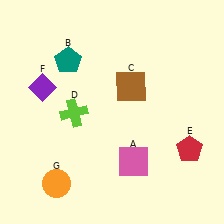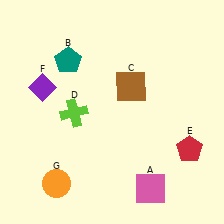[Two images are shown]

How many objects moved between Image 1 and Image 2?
1 object moved between the two images.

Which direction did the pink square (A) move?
The pink square (A) moved down.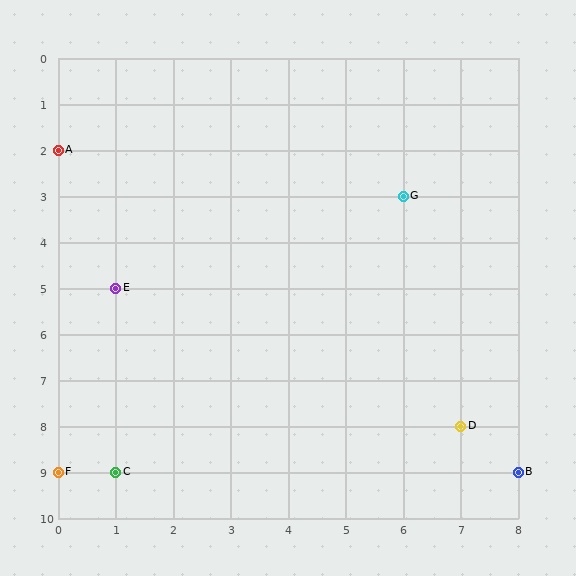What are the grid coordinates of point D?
Point D is at grid coordinates (7, 8).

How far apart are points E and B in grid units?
Points E and B are 7 columns and 4 rows apart (about 8.1 grid units diagonally).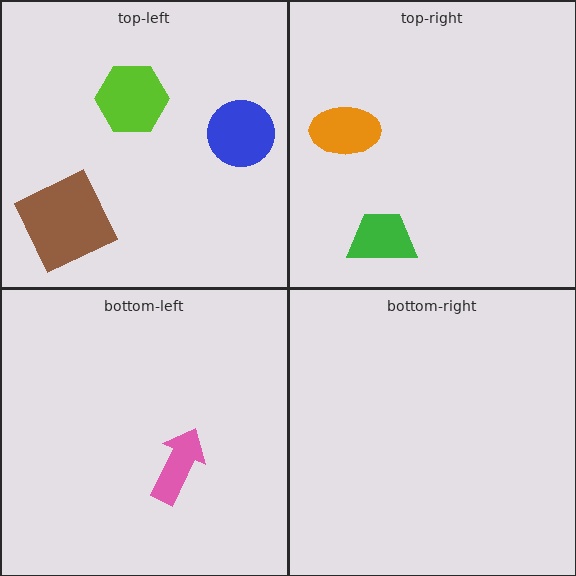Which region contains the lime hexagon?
The top-left region.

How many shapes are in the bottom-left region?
1.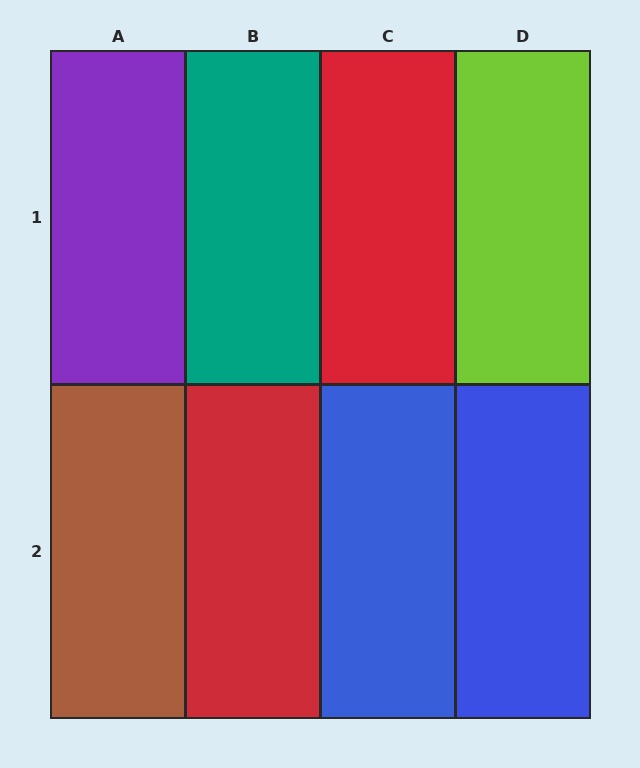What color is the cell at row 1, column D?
Lime.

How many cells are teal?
1 cell is teal.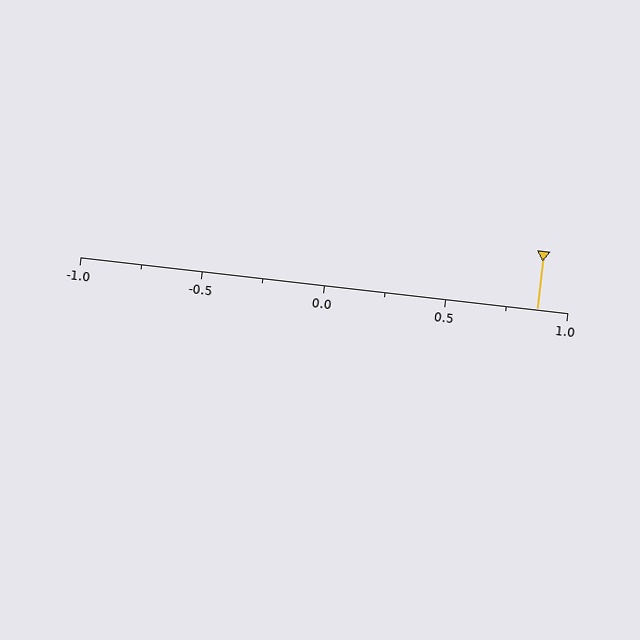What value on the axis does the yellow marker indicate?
The marker indicates approximately 0.88.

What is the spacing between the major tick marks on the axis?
The major ticks are spaced 0.5 apart.